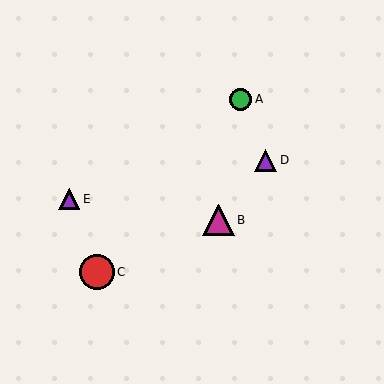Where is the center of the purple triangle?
The center of the purple triangle is at (266, 160).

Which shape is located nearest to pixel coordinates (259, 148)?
The purple triangle (labeled D) at (266, 160) is nearest to that location.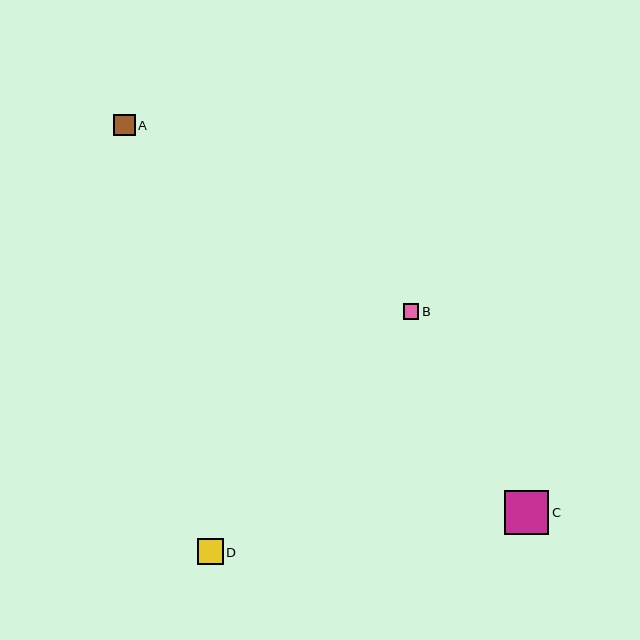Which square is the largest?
Square C is the largest with a size of approximately 44 pixels.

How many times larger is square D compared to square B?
Square D is approximately 1.7 times the size of square B.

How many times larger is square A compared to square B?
Square A is approximately 1.4 times the size of square B.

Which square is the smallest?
Square B is the smallest with a size of approximately 15 pixels.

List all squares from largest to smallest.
From largest to smallest: C, D, A, B.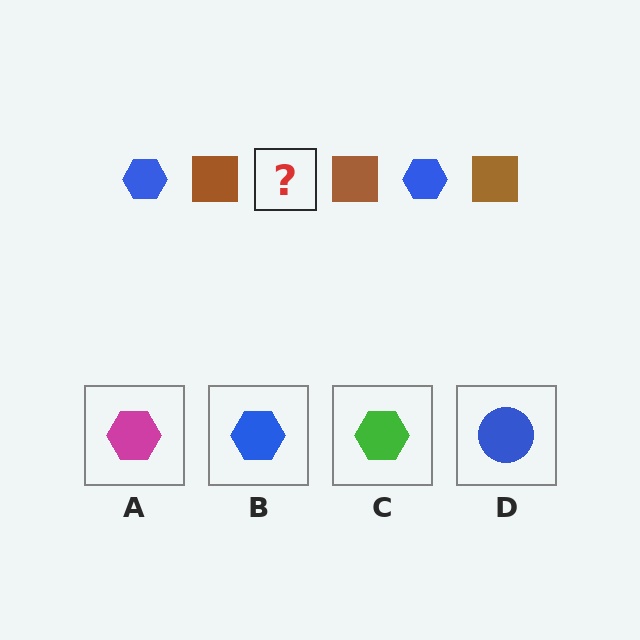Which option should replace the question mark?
Option B.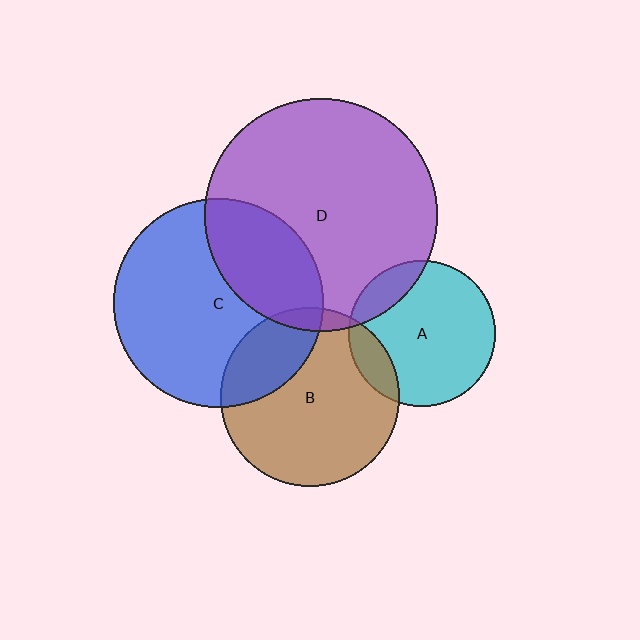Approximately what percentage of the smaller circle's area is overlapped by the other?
Approximately 15%.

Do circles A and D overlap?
Yes.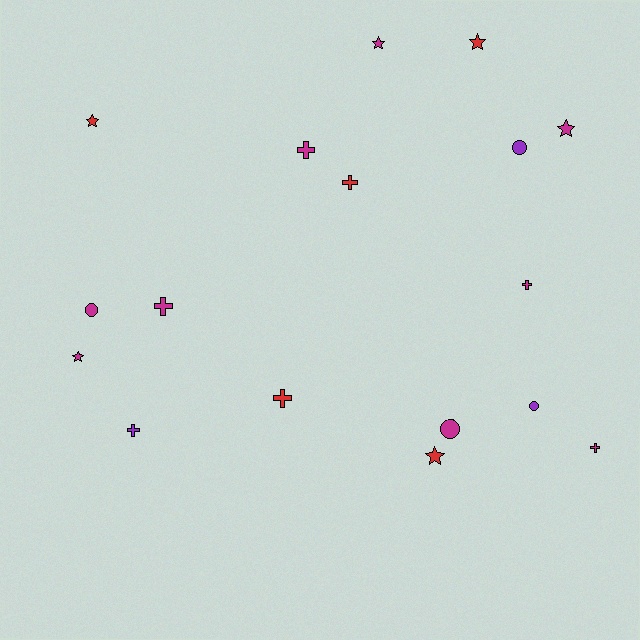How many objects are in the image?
There are 17 objects.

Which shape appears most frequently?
Cross, with 7 objects.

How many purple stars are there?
There are no purple stars.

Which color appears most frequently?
Magenta, with 9 objects.